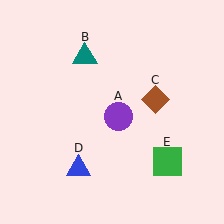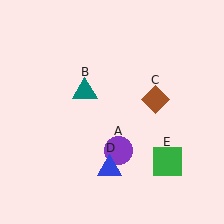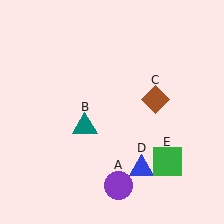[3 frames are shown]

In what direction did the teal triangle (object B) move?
The teal triangle (object B) moved down.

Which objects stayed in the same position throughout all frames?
Brown diamond (object C) and green square (object E) remained stationary.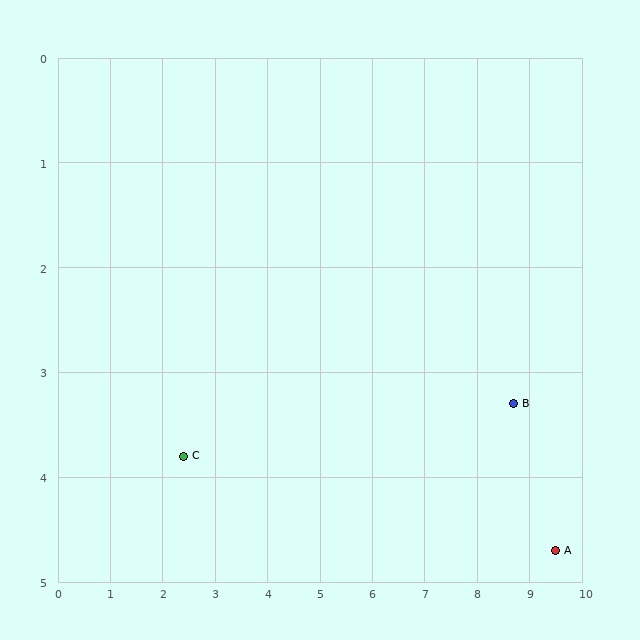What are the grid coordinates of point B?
Point B is at approximately (8.7, 3.3).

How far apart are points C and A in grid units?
Points C and A are about 7.2 grid units apart.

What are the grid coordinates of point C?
Point C is at approximately (2.4, 3.8).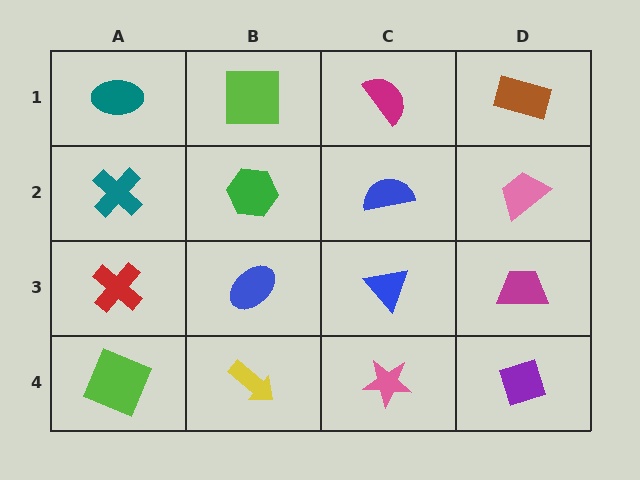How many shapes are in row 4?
4 shapes.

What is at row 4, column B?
A yellow arrow.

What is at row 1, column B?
A lime square.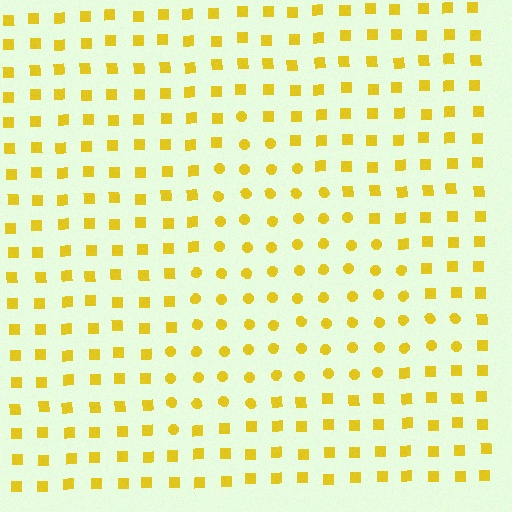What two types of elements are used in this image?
The image uses circles inside the triangle region and squares outside it.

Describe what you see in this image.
The image is filled with small yellow elements arranged in a uniform grid. A triangle-shaped region contains circles, while the surrounding area contains squares. The boundary is defined purely by the change in element shape.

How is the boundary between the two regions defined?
The boundary is defined by a change in element shape: circles inside vs. squares outside. All elements share the same color and spacing.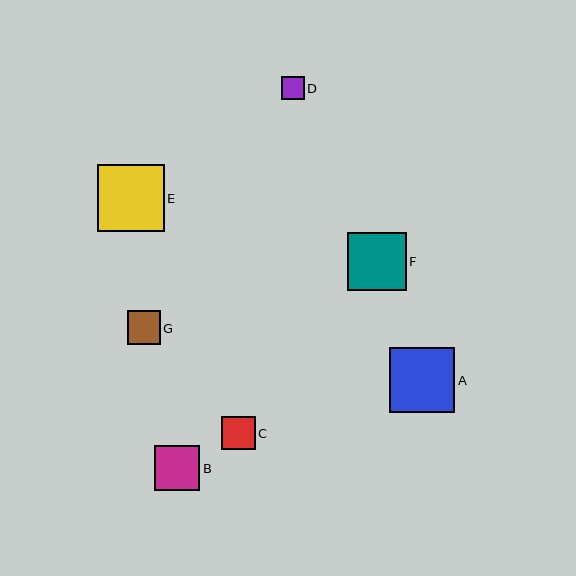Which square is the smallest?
Square D is the smallest with a size of approximately 23 pixels.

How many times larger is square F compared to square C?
Square F is approximately 1.8 times the size of square C.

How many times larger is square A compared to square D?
Square A is approximately 2.8 times the size of square D.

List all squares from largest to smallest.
From largest to smallest: E, A, F, B, C, G, D.